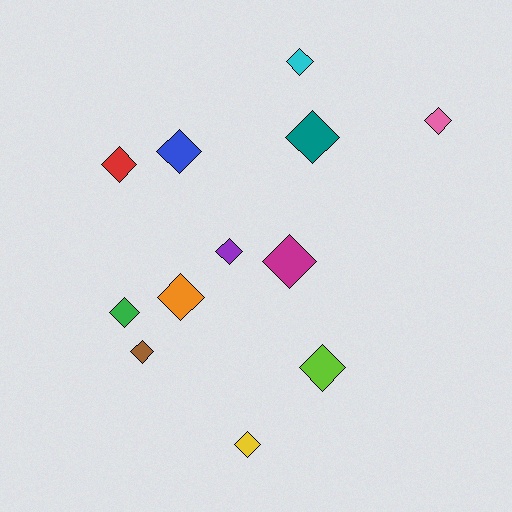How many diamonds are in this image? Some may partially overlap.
There are 12 diamonds.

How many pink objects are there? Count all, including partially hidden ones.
There is 1 pink object.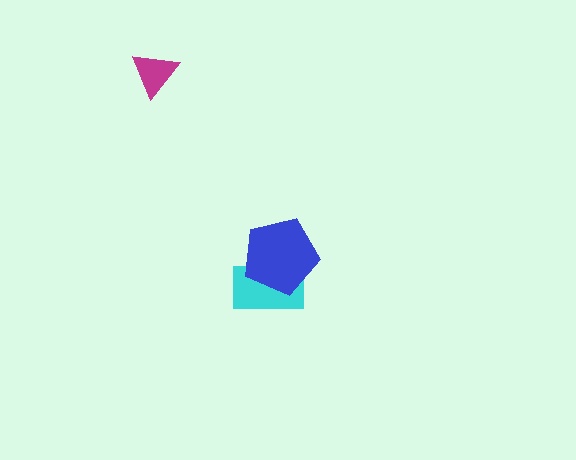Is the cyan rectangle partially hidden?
Yes, it is partially covered by another shape.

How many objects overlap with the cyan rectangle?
1 object overlaps with the cyan rectangle.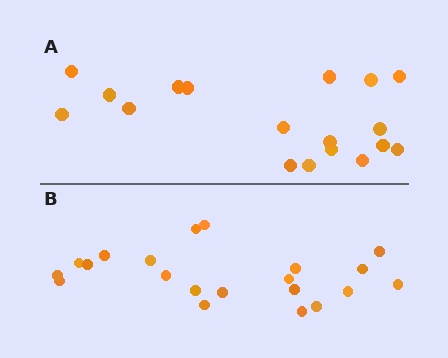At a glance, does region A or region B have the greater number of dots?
Region B (the bottom region) has more dots.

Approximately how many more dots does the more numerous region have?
Region B has just a few more — roughly 2 or 3 more dots than region A.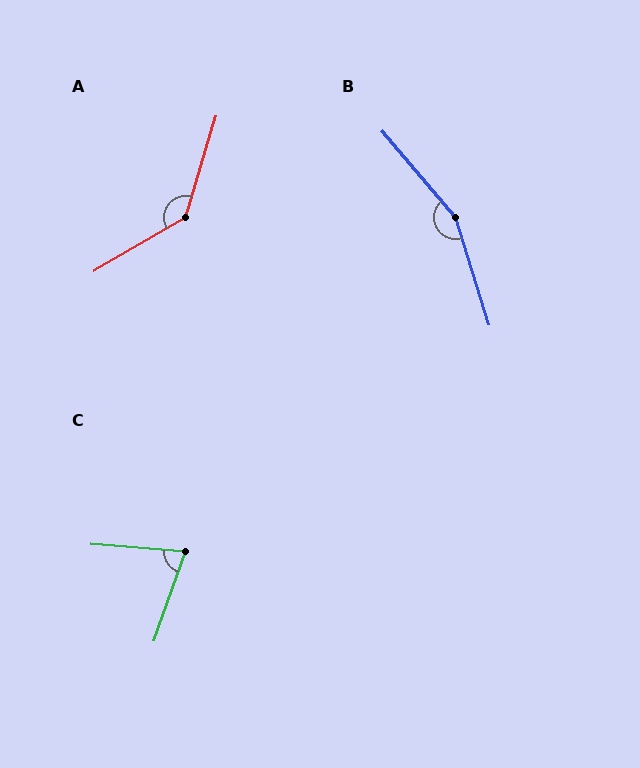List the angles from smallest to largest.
C (75°), A (137°), B (157°).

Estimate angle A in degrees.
Approximately 137 degrees.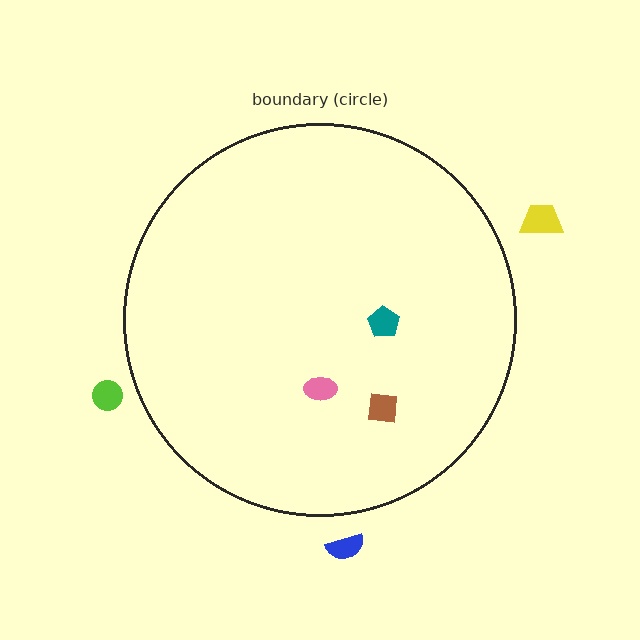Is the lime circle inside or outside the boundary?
Outside.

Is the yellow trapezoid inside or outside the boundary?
Outside.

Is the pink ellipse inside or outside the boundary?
Inside.